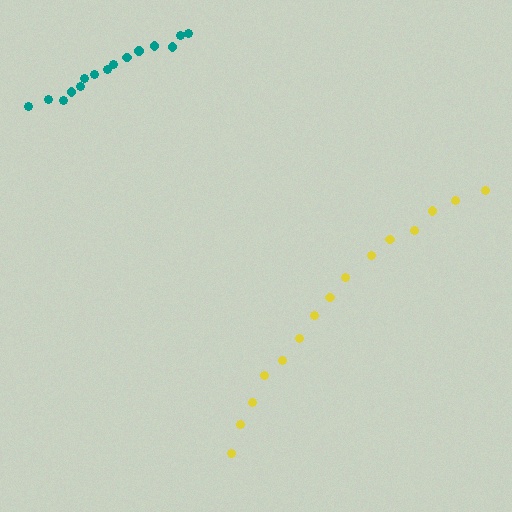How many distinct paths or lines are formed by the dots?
There are 2 distinct paths.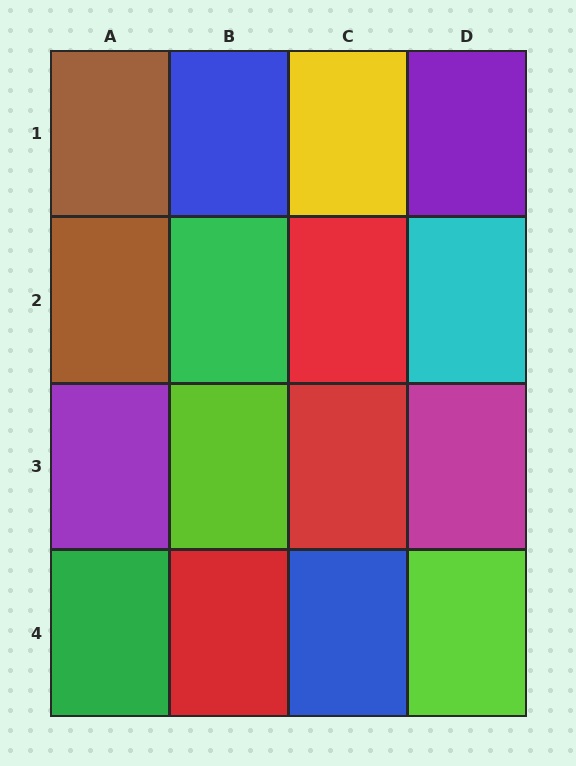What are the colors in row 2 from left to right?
Brown, green, red, cyan.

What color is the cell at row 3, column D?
Magenta.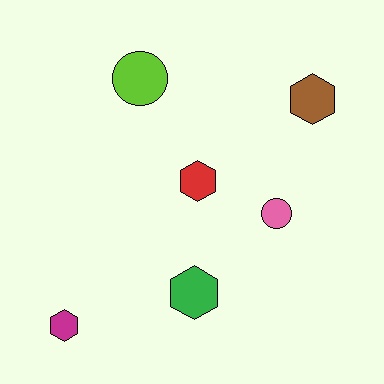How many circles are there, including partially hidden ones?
There are 2 circles.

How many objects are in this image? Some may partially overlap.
There are 6 objects.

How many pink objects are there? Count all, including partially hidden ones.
There is 1 pink object.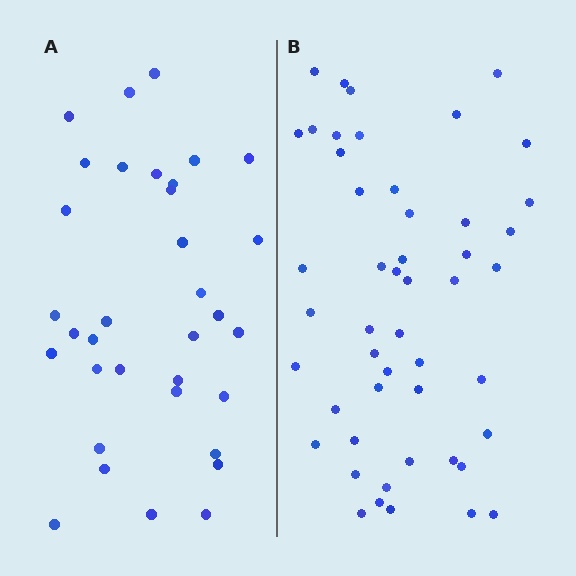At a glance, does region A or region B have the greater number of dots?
Region B (the right region) has more dots.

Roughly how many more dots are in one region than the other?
Region B has approximately 15 more dots than region A.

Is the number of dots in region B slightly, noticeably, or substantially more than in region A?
Region B has noticeably more, but not dramatically so. The ratio is roughly 1.4 to 1.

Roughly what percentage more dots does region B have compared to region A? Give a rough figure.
About 45% more.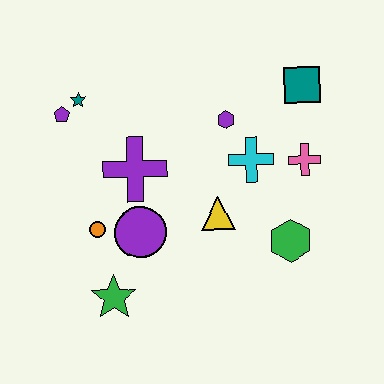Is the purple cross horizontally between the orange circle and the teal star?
No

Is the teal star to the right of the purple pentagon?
Yes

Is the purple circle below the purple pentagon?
Yes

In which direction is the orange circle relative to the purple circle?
The orange circle is to the left of the purple circle.